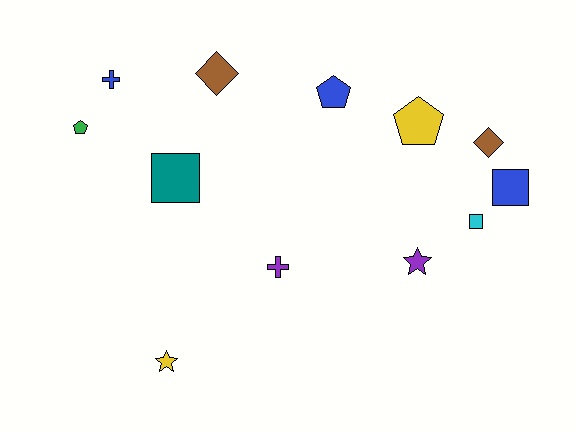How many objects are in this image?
There are 12 objects.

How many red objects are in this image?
There are no red objects.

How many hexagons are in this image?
There are no hexagons.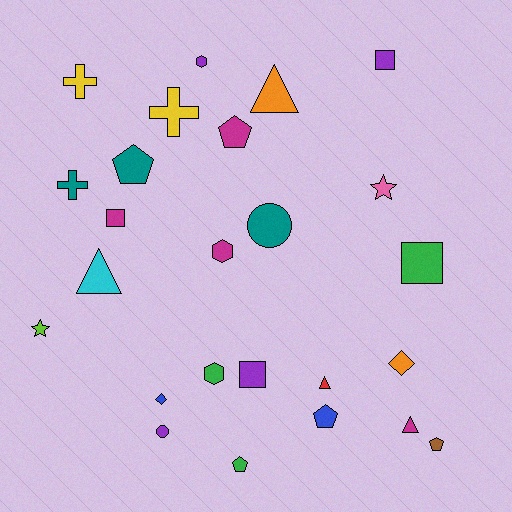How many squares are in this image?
There are 4 squares.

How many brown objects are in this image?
There is 1 brown object.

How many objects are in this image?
There are 25 objects.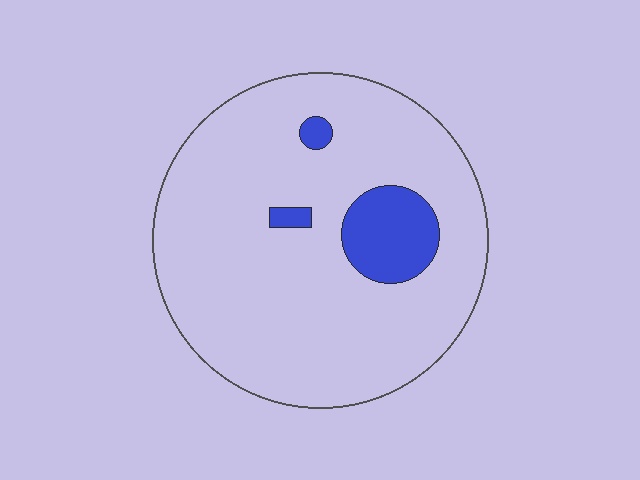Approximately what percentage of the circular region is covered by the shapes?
Approximately 10%.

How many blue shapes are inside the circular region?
3.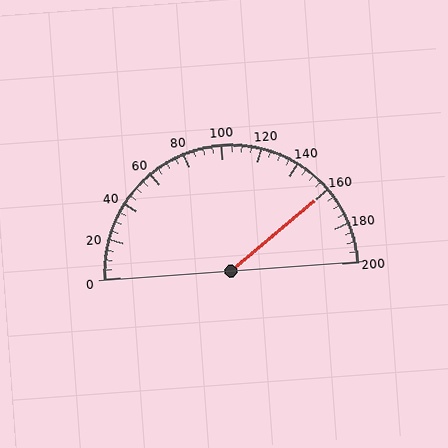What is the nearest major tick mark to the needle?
The nearest major tick mark is 160.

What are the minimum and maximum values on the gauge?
The gauge ranges from 0 to 200.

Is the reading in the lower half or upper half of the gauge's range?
The reading is in the upper half of the range (0 to 200).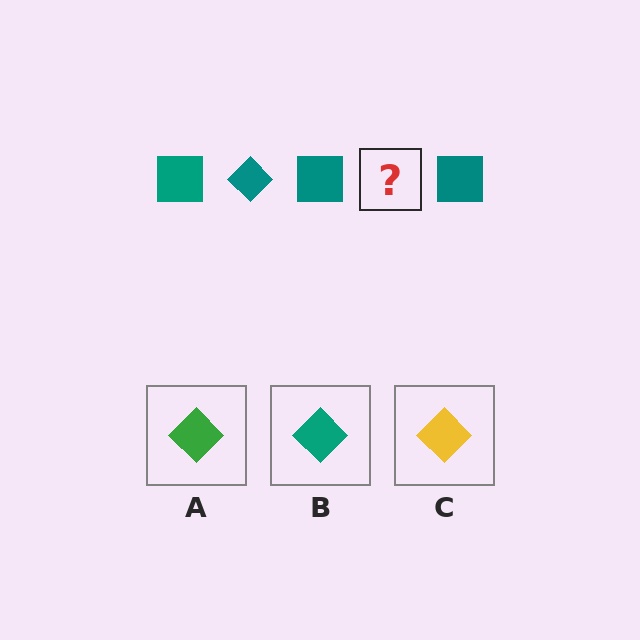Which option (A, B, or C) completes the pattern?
B.